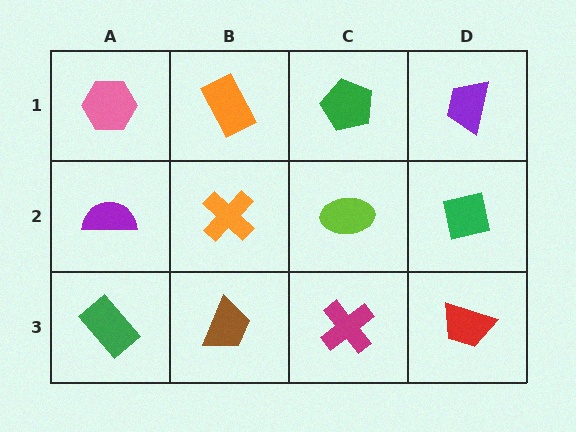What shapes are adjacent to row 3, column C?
A lime ellipse (row 2, column C), a brown trapezoid (row 3, column B), a red trapezoid (row 3, column D).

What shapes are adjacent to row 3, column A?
A purple semicircle (row 2, column A), a brown trapezoid (row 3, column B).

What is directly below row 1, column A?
A purple semicircle.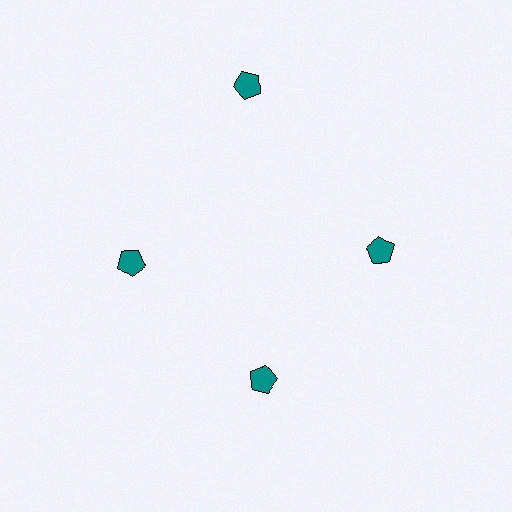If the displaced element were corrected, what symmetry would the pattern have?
It would have 4-fold rotational symmetry — the pattern would map onto itself every 90 degrees.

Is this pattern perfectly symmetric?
No. The 4 teal pentagons are arranged in a ring, but one element near the 12 o'clock position is pushed outward from the center, breaking the 4-fold rotational symmetry.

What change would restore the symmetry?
The symmetry would be restored by moving it inward, back onto the ring so that all 4 pentagons sit at equal angles and equal distance from the center.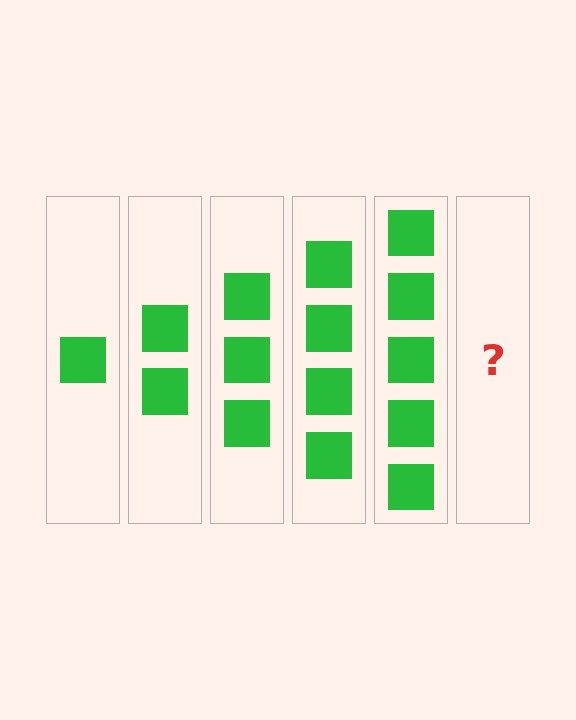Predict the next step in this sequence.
The next step is 6 squares.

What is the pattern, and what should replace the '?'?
The pattern is that each step adds one more square. The '?' should be 6 squares.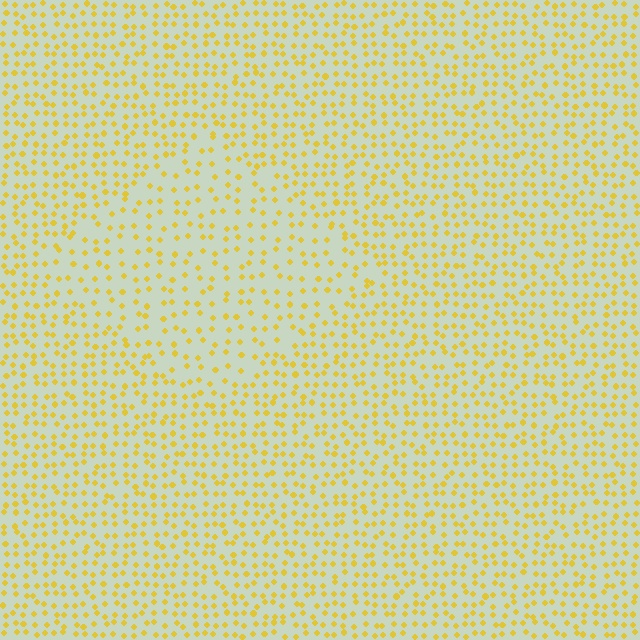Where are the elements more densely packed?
The elements are more densely packed outside the diamond boundary.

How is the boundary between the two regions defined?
The boundary is defined by a change in element density (approximately 1.7x ratio). All elements are the same color, size, and shape.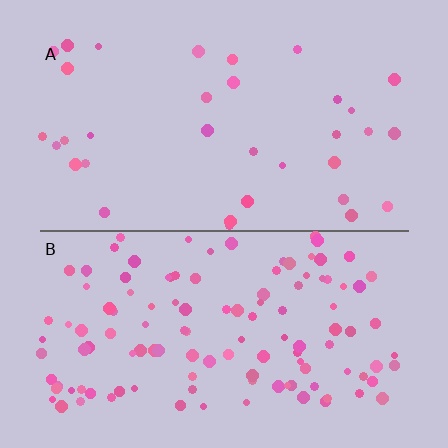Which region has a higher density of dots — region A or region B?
B (the bottom).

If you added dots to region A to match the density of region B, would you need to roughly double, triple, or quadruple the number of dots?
Approximately quadruple.